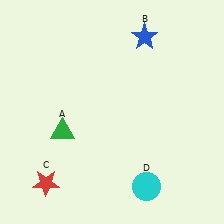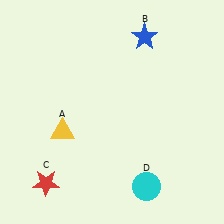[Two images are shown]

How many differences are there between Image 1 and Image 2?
There is 1 difference between the two images.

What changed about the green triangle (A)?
In Image 1, A is green. In Image 2, it changed to yellow.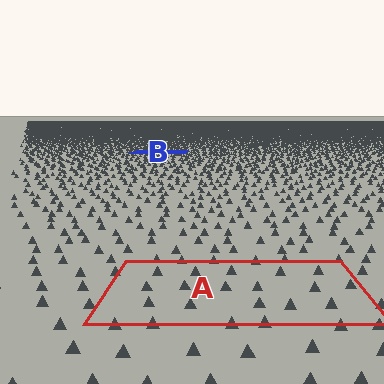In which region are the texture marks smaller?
The texture marks are smaller in region B, because it is farther away.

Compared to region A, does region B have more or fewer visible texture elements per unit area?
Region B has more texture elements per unit area — they are packed more densely because it is farther away.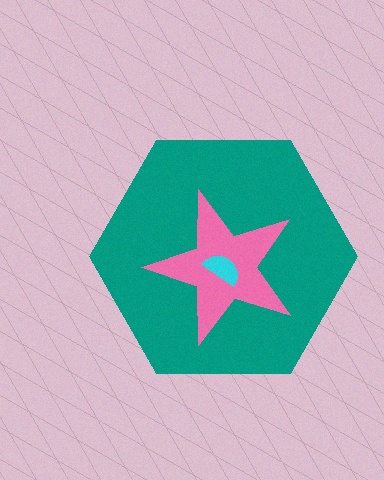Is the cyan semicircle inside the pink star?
Yes.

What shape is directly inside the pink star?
The cyan semicircle.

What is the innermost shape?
The cyan semicircle.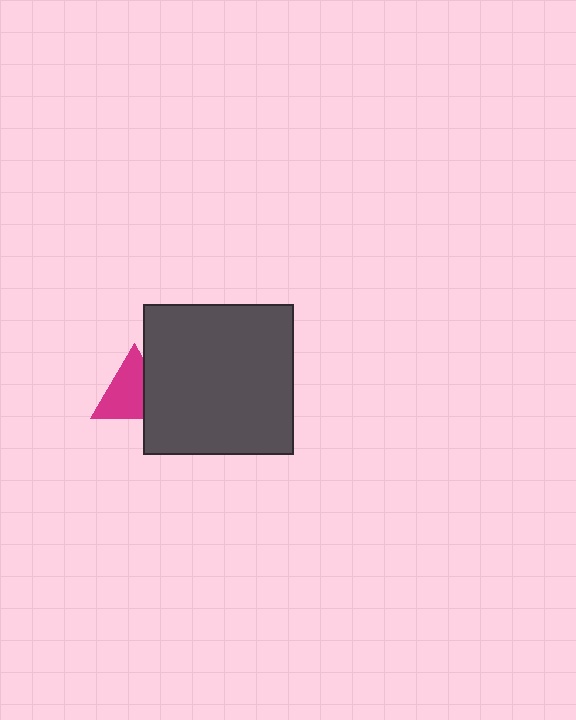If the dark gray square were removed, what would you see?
You would see the complete magenta triangle.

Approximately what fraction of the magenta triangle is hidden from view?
Roughly 31% of the magenta triangle is hidden behind the dark gray square.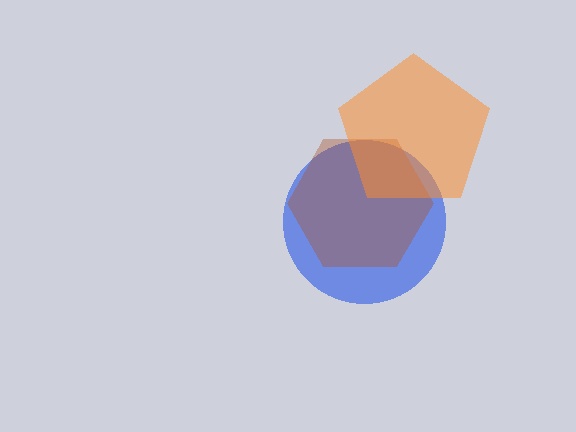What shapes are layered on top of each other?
The layered shapes are: a blue circle, a brown hexagon, an orange pentagon.